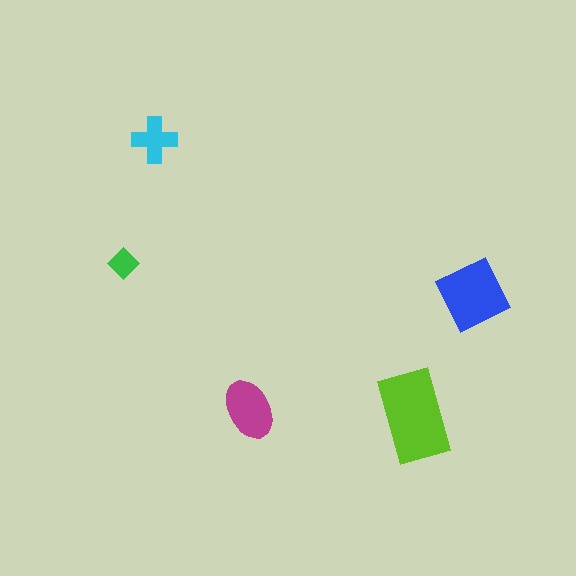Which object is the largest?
The lime rectangle.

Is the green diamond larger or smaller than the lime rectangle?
Smaller.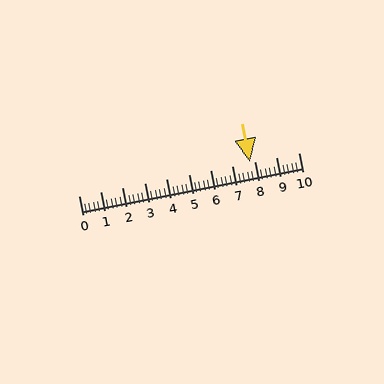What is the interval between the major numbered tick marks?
The major tick marks are spaced 1 units apart.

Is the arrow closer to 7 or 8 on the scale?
The arrow is closer to 8.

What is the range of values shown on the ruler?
The ruler shows values from 0 to 10.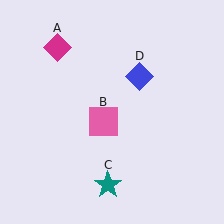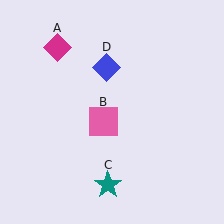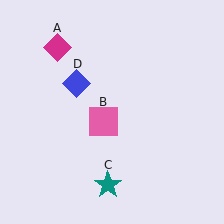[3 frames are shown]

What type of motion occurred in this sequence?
The blue diamond (object D) rotated counterclockwise around the center of the scene.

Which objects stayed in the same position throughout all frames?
Magenta diamond (object A) and pink square (object B) and teal star (object C) remained stationary.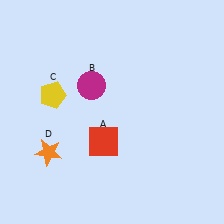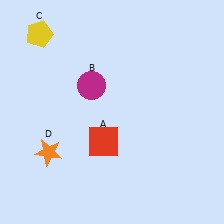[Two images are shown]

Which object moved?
The yellow pentagon (C) moved up.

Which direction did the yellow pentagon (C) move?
The yellow pentagon (C) moved up.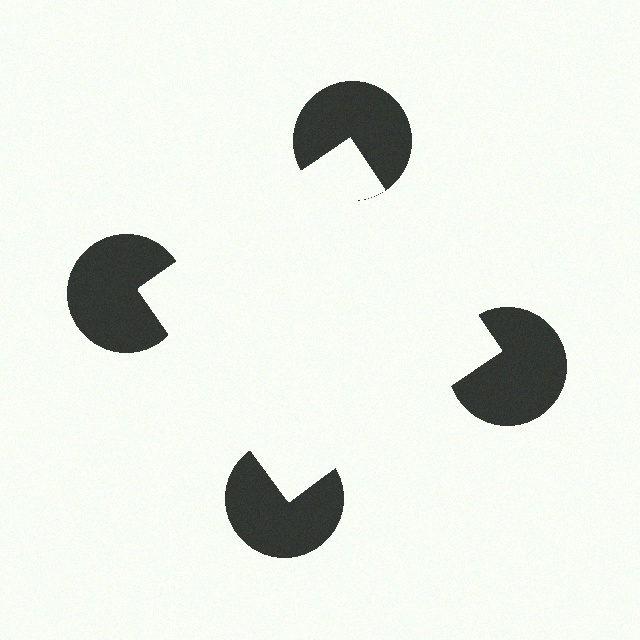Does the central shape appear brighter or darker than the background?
It typically appears slightly brighter than the background, even though no actual brightness change is drawn.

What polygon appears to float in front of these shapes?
An illusory square — its edges are inferred from the aligned wedge cuts in the pac-man discs, not physically drawn.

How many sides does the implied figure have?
4 sides.